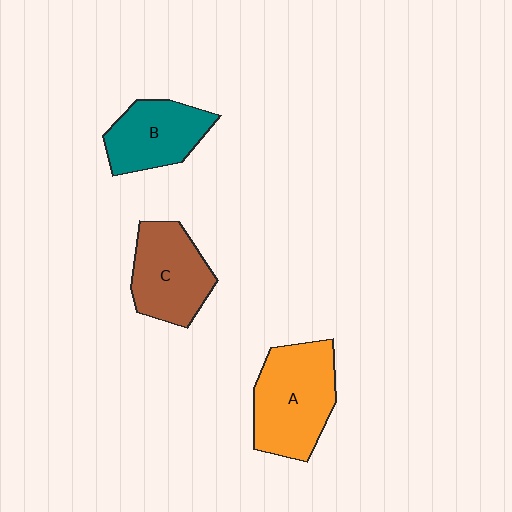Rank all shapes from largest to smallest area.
From largest to smallest: A (orange), C (brown), B (teal).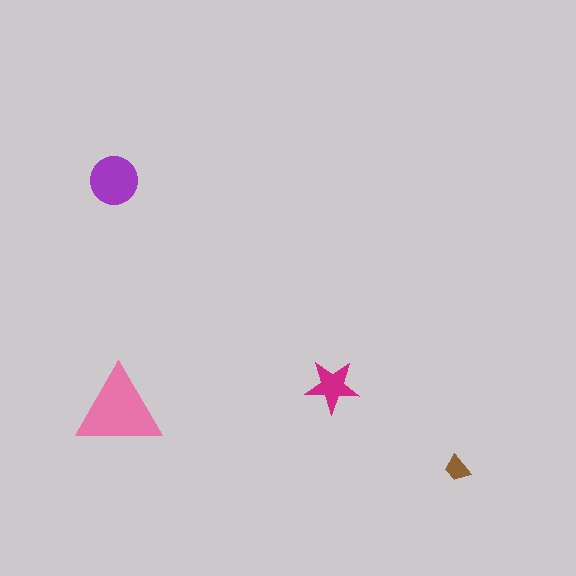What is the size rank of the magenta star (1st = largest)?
3rd.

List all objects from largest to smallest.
The pink triangle, the purple circle, the magenta star, the brown trapezoid.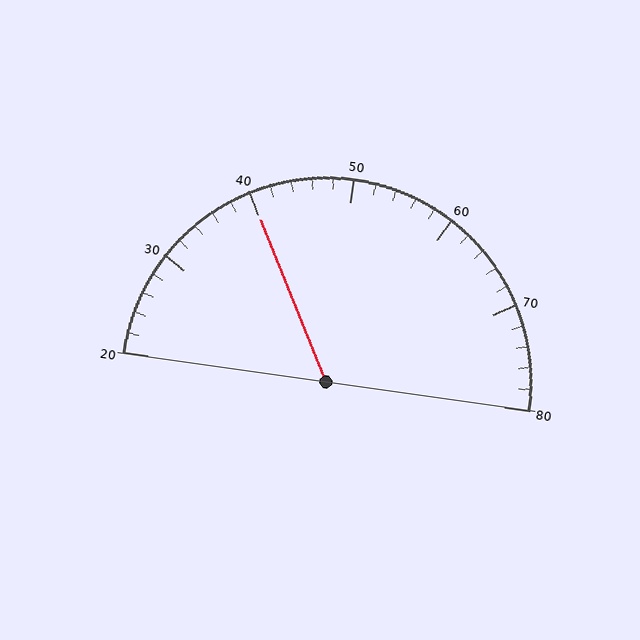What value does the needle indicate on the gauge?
The needle indicates approximately 40.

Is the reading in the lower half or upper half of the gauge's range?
The reading is in the lower half of the range (20 to 80).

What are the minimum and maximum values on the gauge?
The gauge ranges from 20 to 80.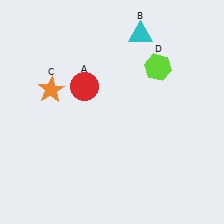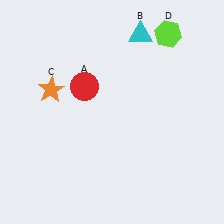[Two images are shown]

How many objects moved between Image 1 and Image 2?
1 object moved between the two images.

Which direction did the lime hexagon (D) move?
The lime hexagon (D) moved up.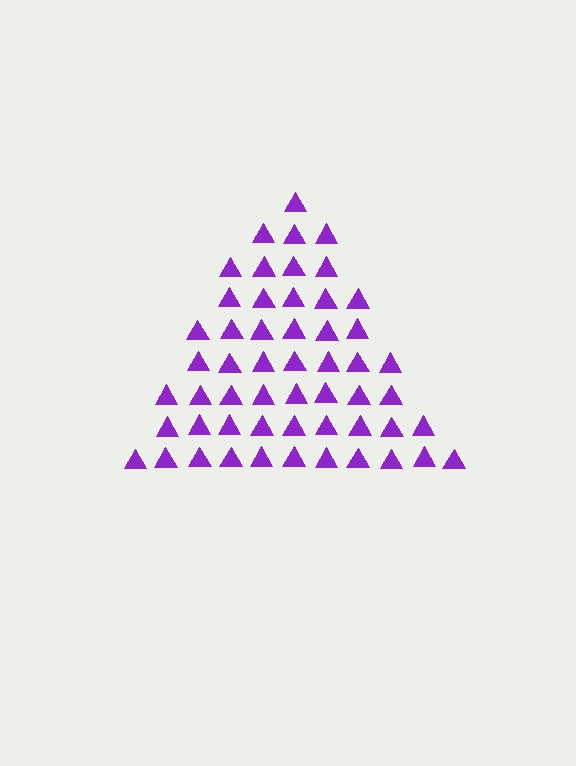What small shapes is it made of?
It is made of small triangles.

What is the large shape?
The large shape is a triangle.